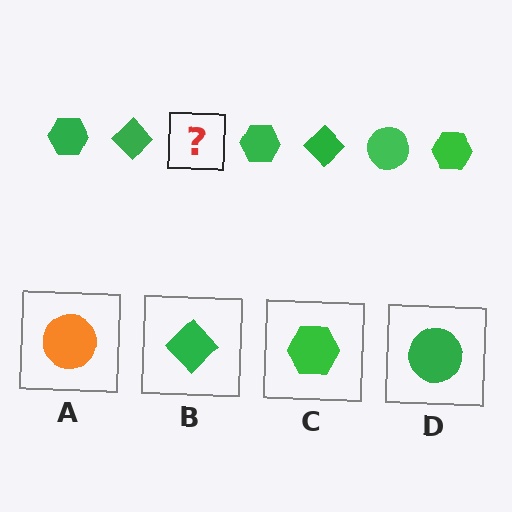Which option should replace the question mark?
Option D.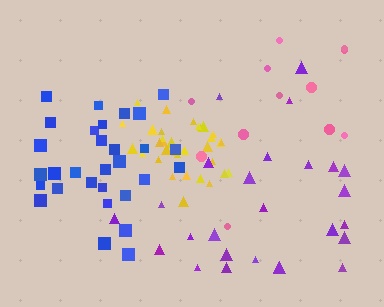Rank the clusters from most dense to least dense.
yellow, blue, purple, pink.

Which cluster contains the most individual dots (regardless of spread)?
Yellow (34).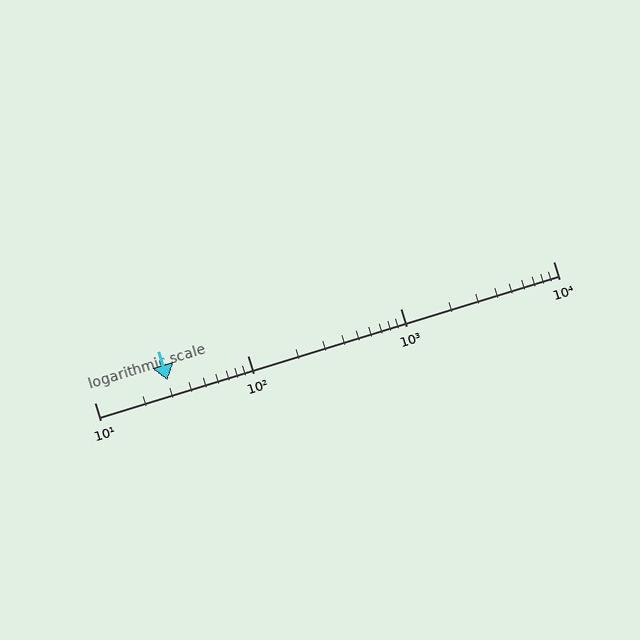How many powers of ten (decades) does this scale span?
The scale spans 3 decades, from 10 to 10000.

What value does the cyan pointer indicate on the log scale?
The pointer indicates approximately 30.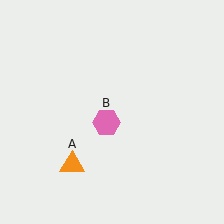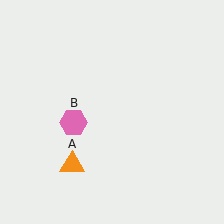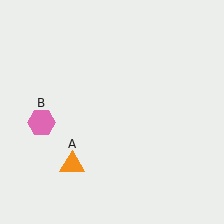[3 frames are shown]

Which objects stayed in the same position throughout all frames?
Orange triangle (object A) remained stationary.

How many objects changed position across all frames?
1 object changed position: pink hexagon (object B).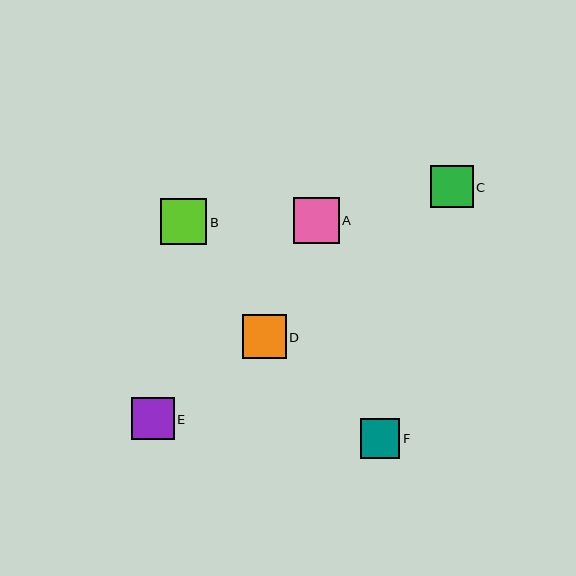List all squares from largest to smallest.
From largest to smallest: B, A, D, C, E, F.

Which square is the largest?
Square B is the largest with a size of approximately 47 pixels.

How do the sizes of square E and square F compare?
Square E and square F are approximately the same size.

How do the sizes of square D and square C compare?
Square D and square C are approximately the same size.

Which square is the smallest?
Square F is the smallest with a size of approximately 39 pixels.